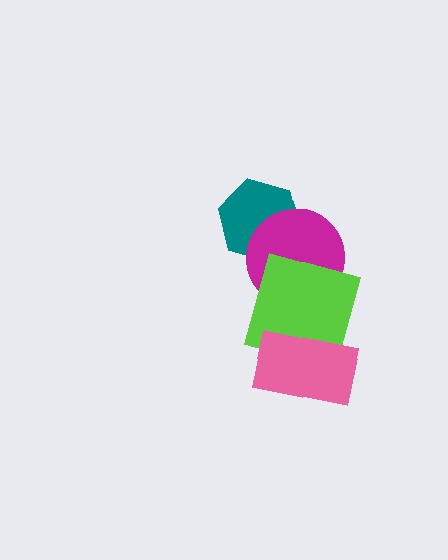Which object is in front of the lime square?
The pink rectangle is in front of the lime square.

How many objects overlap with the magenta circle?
2 objects overlap with the magenta circle.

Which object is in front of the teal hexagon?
The magenta circle is in front of the teal hexagon.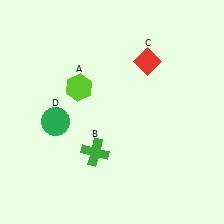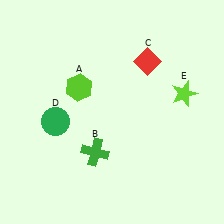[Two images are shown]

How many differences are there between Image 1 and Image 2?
There is 1 difference between the two images.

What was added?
A lime star (E) was added in Image 2.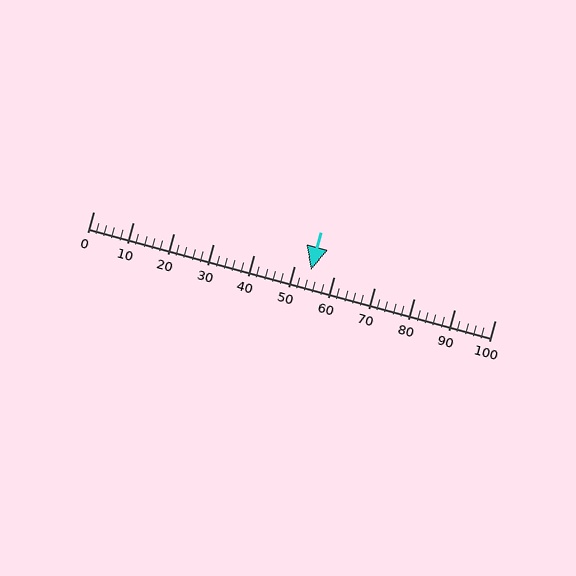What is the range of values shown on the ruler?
The ruler shows values from 0 to 100.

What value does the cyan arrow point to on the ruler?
The cyan arrow points to approximately 54.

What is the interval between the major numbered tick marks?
The major tick marks are spaced 10 units apart.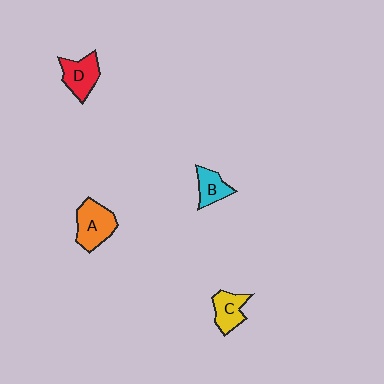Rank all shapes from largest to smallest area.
From largest to smallest: A (orange), D (red), C (yellow), B (cyan).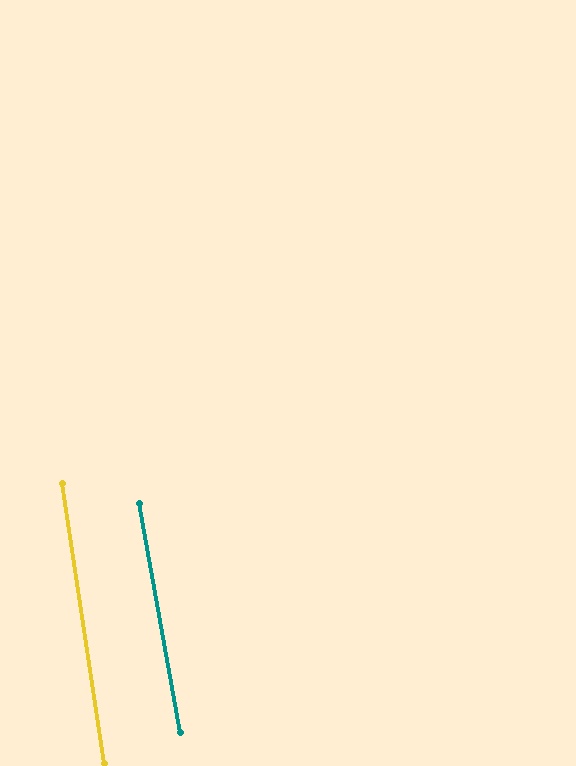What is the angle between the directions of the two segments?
Approximately 2 degrees.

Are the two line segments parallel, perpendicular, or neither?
Parallel — their directions differ by only 1.6°.